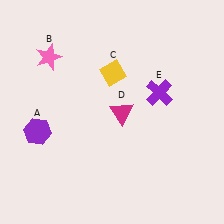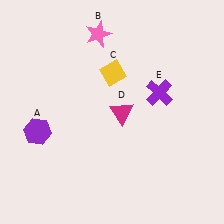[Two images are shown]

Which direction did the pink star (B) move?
The pink star (B) moved right.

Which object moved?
The pink star (B) moved right.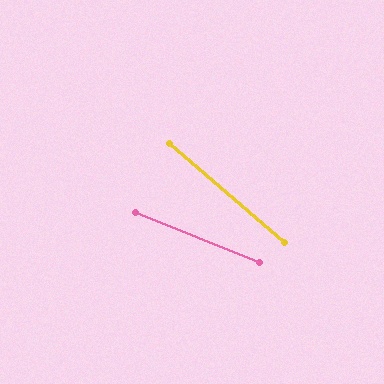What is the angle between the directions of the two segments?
Approximately 19 degrees.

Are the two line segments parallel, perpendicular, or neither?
Neither parallel nor perpendicular — they differ by about 19°.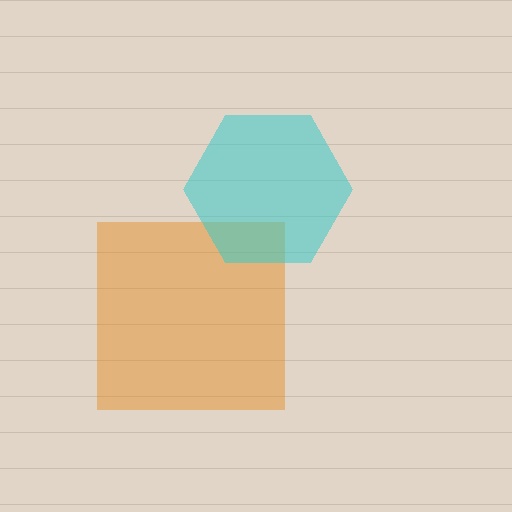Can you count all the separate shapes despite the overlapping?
Yes, there are 2 separate shapes.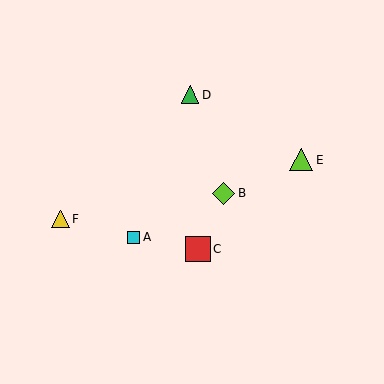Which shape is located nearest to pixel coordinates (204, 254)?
The red square (labeled C) at (198, 249) is nearest to that location.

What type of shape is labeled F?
Shape F is a yellow triangle.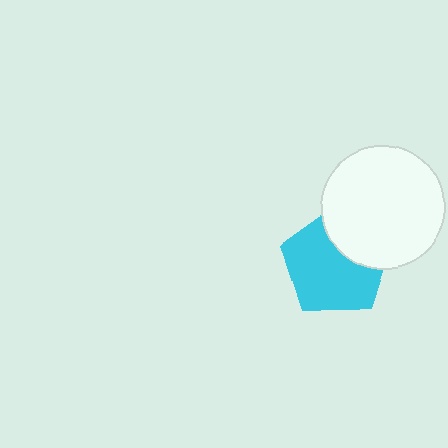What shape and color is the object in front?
The object in front is a white circle.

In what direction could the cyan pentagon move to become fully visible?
The cyan pentagon could move toward the lower-left. That would shift it out from behind the white circle entirely.